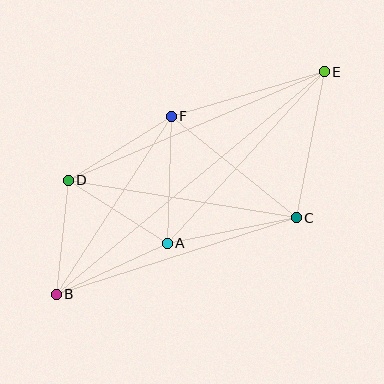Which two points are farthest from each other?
Points B and E are farthest from each other.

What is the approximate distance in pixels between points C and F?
The distance between C and F is approximately 161 pixels.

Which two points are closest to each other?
Points B and D are closest to each other.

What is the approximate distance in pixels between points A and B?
The distance between A and B is approximately 122 pixels.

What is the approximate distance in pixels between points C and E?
The distance between C and E is approximately 149 pixels.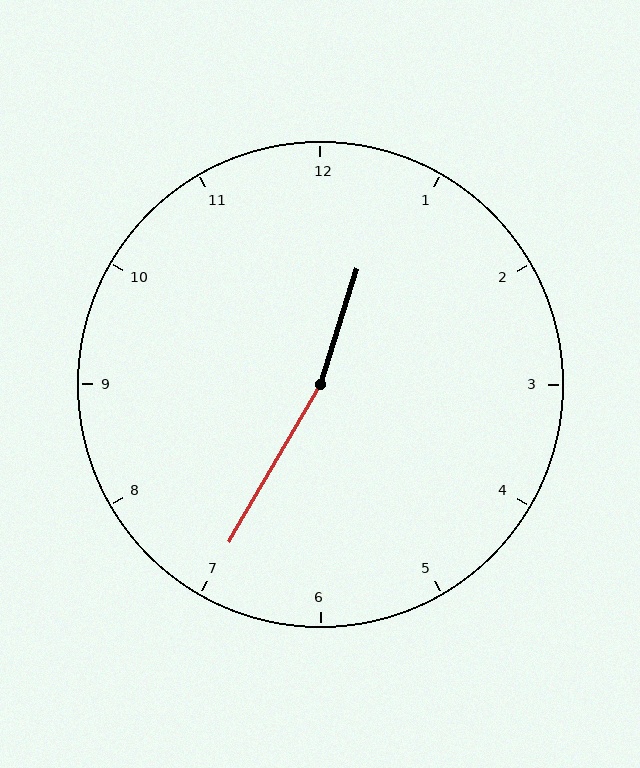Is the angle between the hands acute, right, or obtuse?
It is obtuse.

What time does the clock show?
12:35.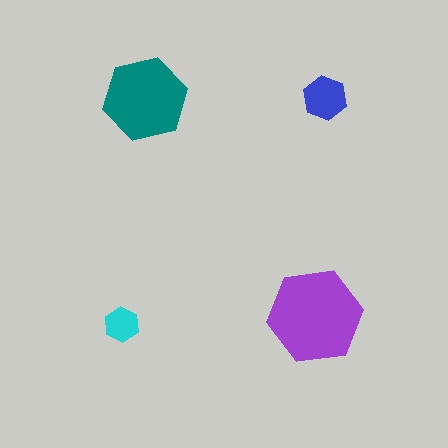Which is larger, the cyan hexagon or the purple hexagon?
The purple one.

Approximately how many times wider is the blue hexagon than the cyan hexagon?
About 1.5 times wider.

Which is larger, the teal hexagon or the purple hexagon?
The purple one.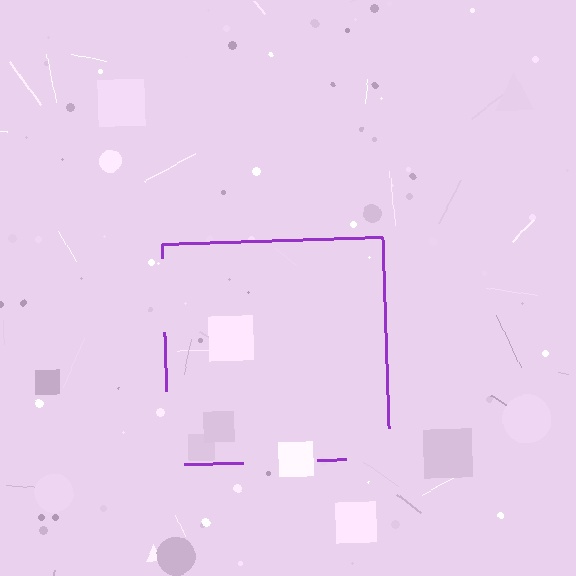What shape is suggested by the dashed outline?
The dashed outline suggests a square.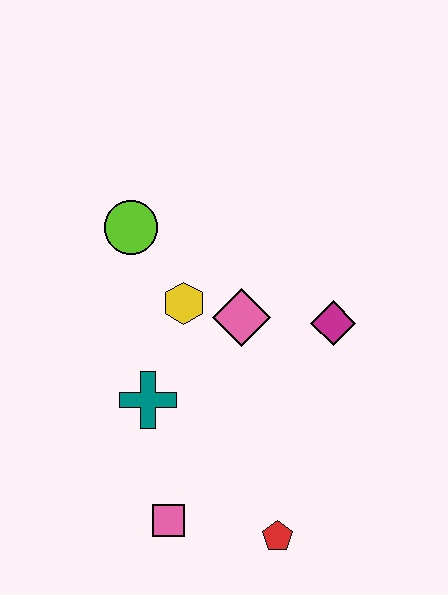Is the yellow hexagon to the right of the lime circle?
Yes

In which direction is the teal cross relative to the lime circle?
The teal cross is below the lime circle.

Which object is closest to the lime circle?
The yellow hexagon is closest to the lime circle.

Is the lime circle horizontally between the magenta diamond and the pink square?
No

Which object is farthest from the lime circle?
The red pentagon is farthest from the lime circle.